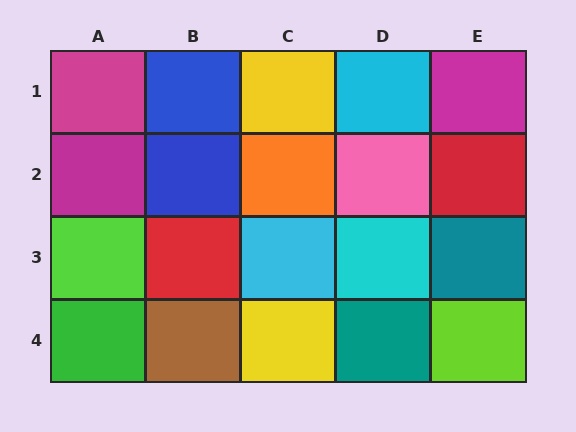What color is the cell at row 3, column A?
Lime.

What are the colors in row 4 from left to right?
Green, brown, yellow, teal, lime.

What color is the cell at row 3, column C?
Cyan.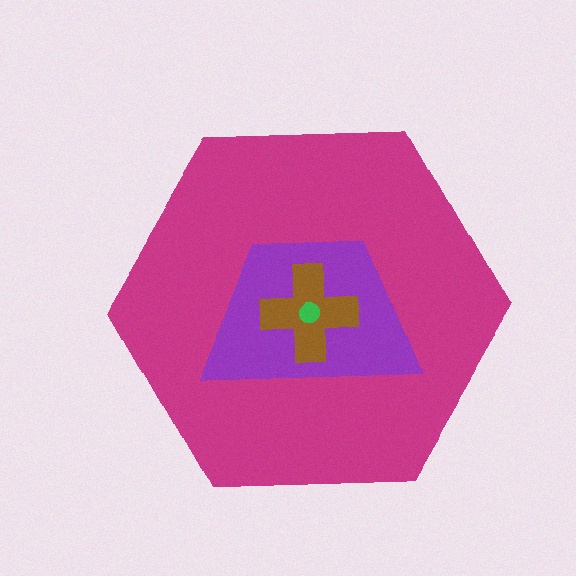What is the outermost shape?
The magenta hexagon.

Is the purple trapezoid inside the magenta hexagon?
Yes.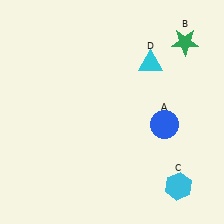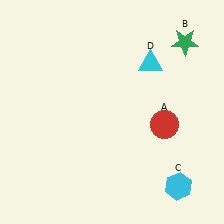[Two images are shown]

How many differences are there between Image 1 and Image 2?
There is 1 difference between the two images.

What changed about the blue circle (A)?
In Image 1, A is blue. In Image 2, it changed to red.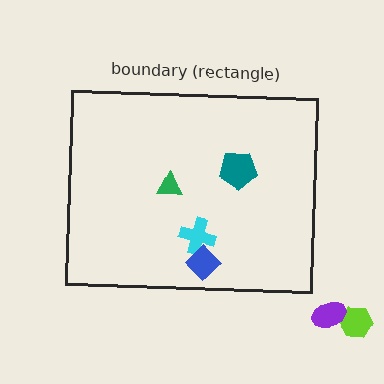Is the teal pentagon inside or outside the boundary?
Inside.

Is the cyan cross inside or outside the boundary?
Inside.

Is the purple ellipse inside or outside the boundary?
Outside.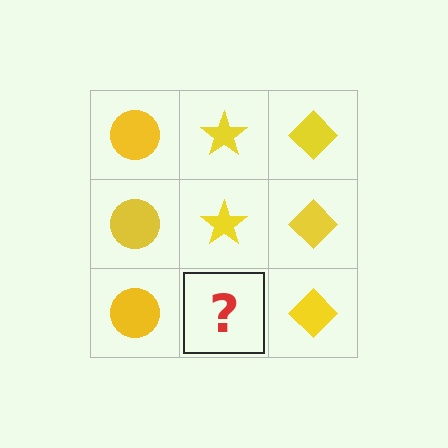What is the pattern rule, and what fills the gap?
The rule is that each column has a consistent shape. The gap should be filled with a yellow star.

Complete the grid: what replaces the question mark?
The question mark should be replaced with a yellow star.